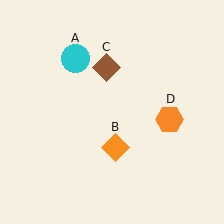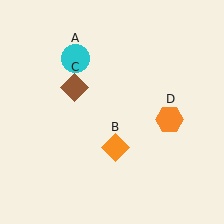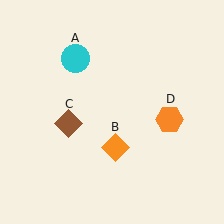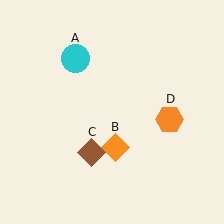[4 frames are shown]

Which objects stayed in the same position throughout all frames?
Cyan circle (object A) and orange diamond (object B) and orange hexagon (object D) remained stationary.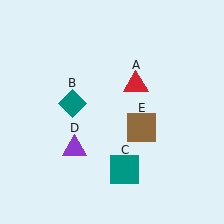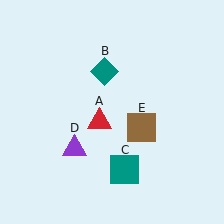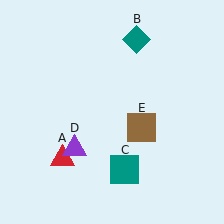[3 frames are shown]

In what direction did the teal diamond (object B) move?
The teal diamond (object B) moved up and to the right.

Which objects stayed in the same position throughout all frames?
Teal square (object C) and purple triangle (object D) and brown square (object E) remained stationary.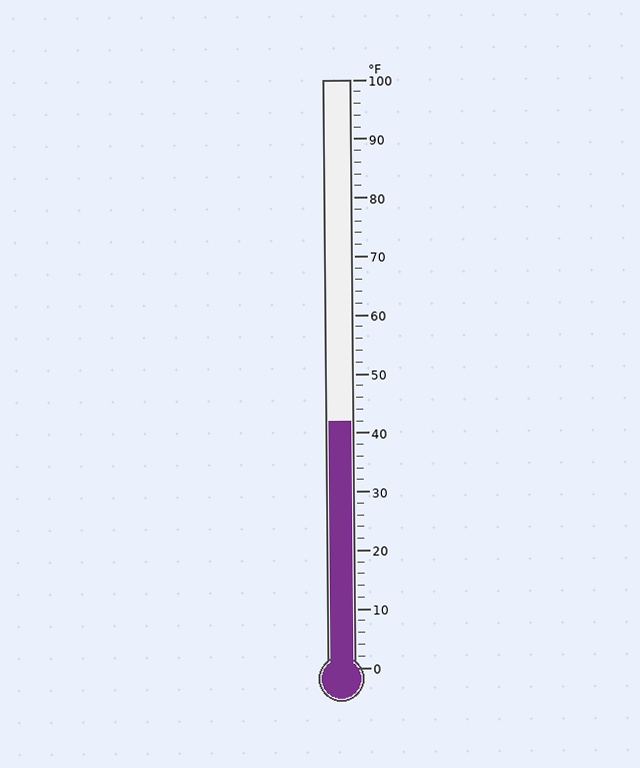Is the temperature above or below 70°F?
The temperature is below 70°F.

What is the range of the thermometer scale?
The thermometer scale ranges from 0°F to 100°F.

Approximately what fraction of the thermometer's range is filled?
The thermometer is filled to approximately 40% of its range.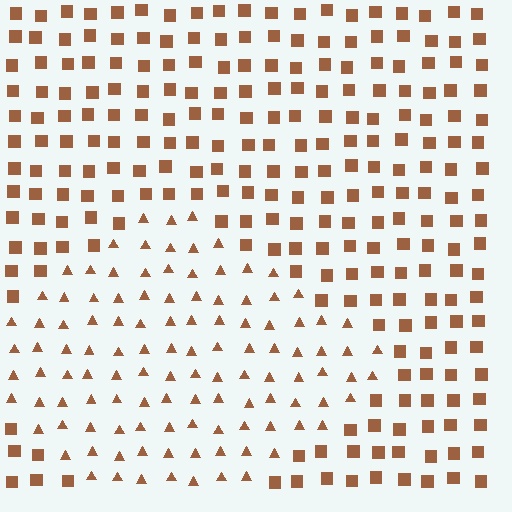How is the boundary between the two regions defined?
The boundary is defined by a change in element shape: triangles inside vs. squares outside. All elements share the same color and spacing.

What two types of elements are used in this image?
The image uses triangles inside the diamond region and squares outside it.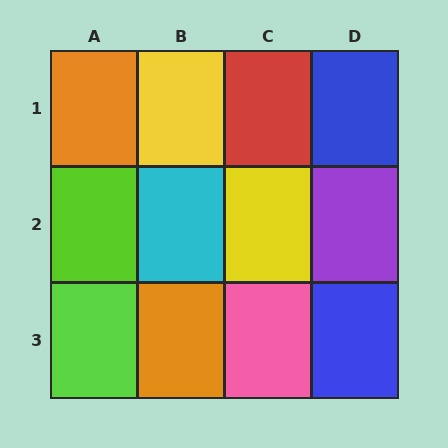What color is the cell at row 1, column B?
Yellow.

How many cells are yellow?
2 cells are yellow.